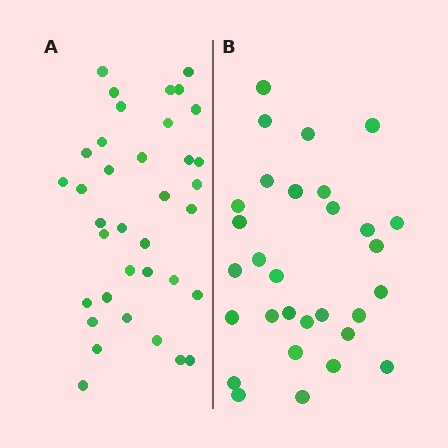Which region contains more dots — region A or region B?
Region A (the left region) has more dots.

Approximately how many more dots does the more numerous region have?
Region A has about 6 more dots than region B.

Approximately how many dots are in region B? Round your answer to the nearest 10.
About 30 dots.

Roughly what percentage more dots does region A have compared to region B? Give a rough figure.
About 20% more.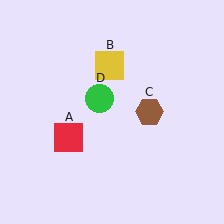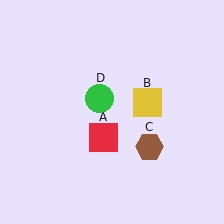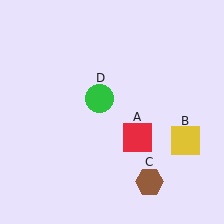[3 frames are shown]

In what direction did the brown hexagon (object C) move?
The brown hexagon (object C) moved down.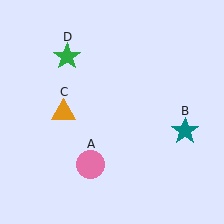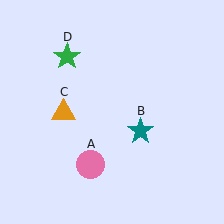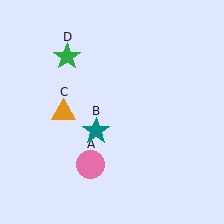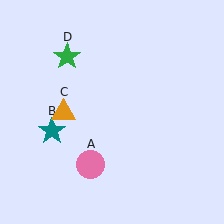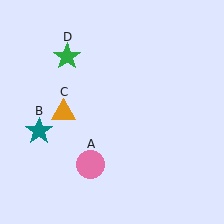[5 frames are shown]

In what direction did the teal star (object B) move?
The teal star (object B) moved left.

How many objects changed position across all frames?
1 object changed position: teal star (object B).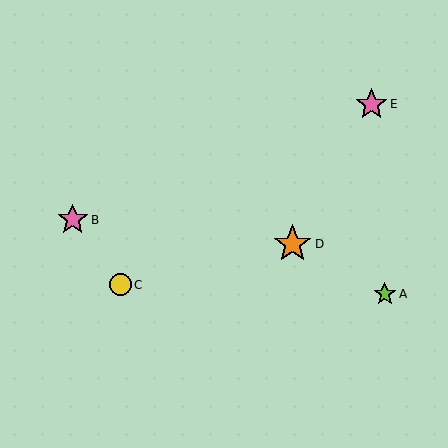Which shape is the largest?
The orange star (labeled D) is the largest.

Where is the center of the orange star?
The center of the orange star is at (292, 244).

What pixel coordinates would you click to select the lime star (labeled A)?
Click at (385, 294) to select the lime star A.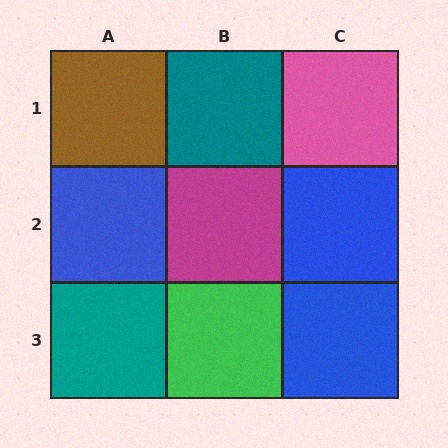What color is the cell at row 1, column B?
Teal.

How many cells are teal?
2 cells are teal.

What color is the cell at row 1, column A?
Brown.